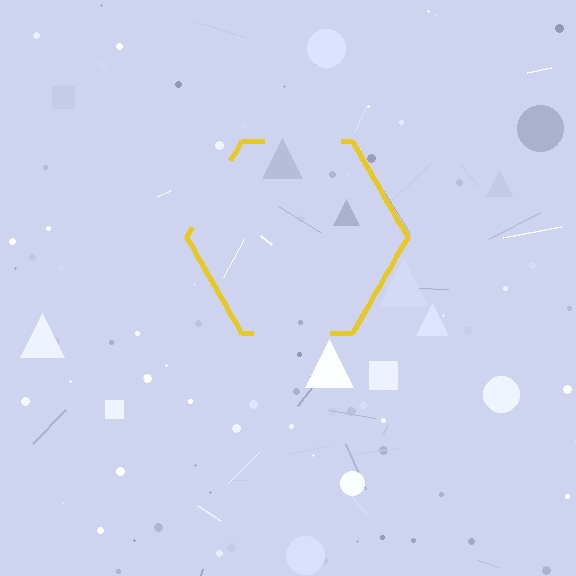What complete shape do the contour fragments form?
The contour fragments form a hexagon.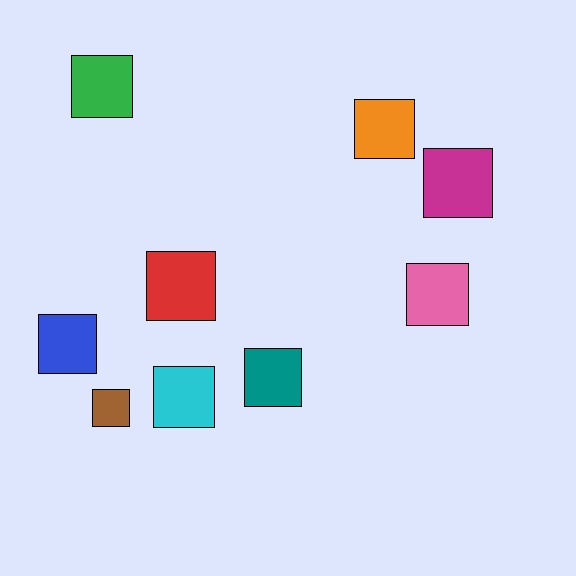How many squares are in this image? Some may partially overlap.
There are 9 squares.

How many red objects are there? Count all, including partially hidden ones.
There is 1 red object.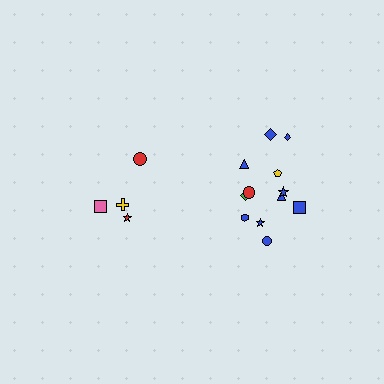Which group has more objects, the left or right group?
The right group.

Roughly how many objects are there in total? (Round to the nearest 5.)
Roughly 15 objects in total.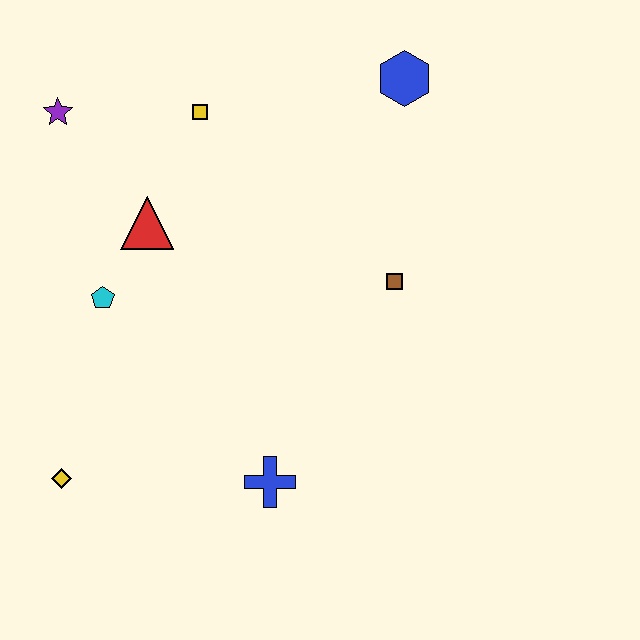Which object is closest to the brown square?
The blue hexagon is closest to the brown square.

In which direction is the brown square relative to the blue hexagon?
The brown square is below the blue hexagon.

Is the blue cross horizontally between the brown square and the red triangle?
Yes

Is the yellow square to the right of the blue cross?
No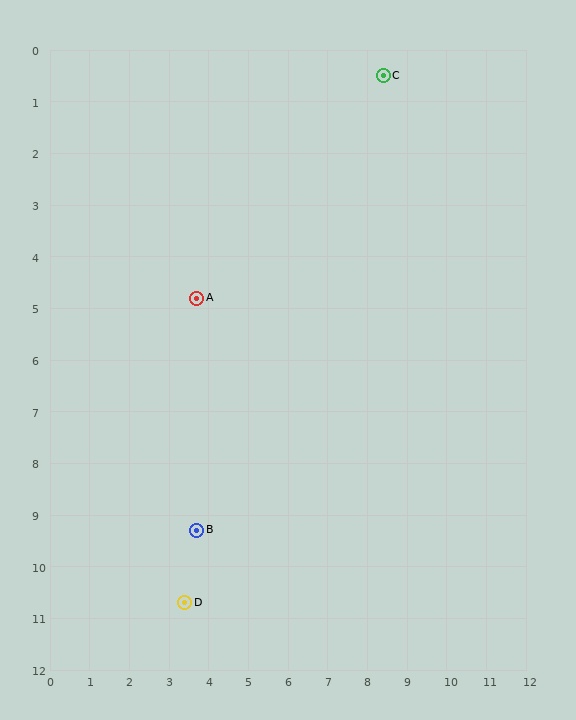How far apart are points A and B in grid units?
Points A and B are about 4.5 grid units apart.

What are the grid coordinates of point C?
Point C is at approximately (8.4, 0.5).